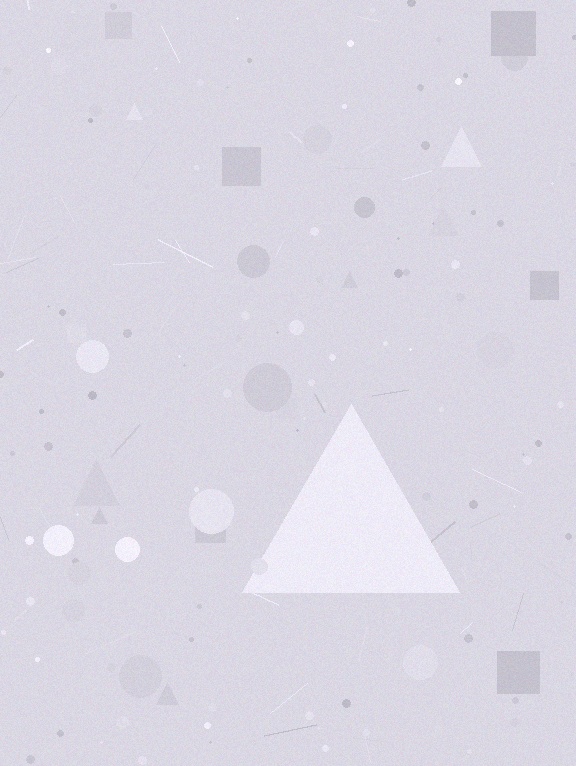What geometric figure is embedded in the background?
A triangle is embedded in the background.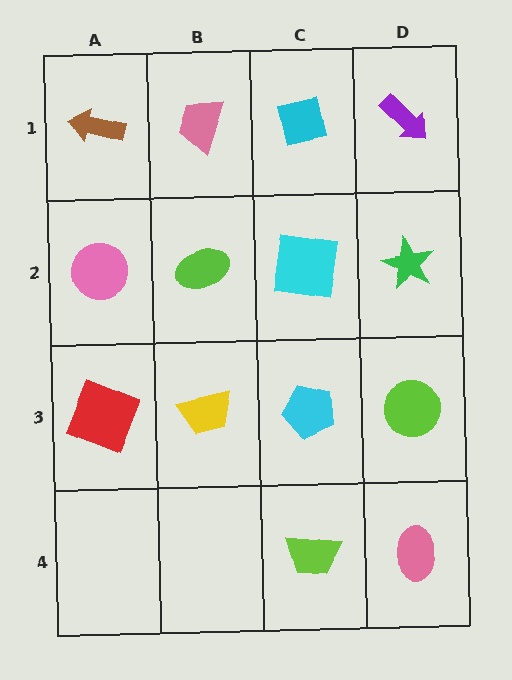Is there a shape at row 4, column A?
No, that cell is empty.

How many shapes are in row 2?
4 shapes.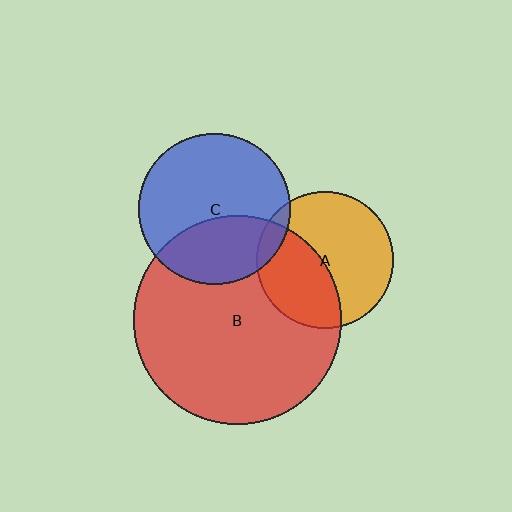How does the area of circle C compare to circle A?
Approximately 1.2 times.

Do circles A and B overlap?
Yes.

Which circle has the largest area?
Circle B (red).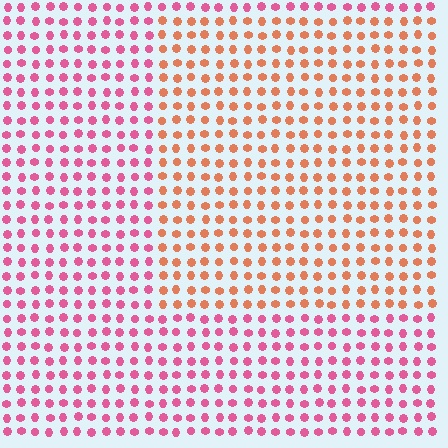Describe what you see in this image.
The image is filled with small pink elements in a uniform arrangement. A rectangle-shaped region is visible where the elements are tinted to a slightly different hue, forming a subtle color boundary.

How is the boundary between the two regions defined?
The boundary is defined purely by a slight shift in hue (about 43 degrees). Spacing, size, and orientation are identical on both sides.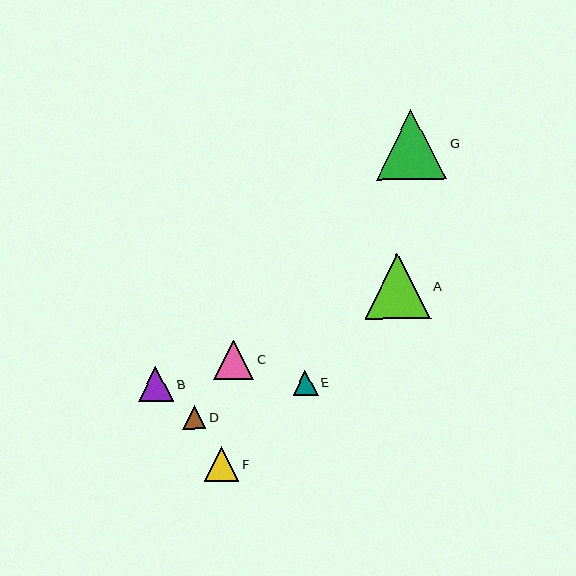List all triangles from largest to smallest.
From largest to smallest: G, A, C, B, F, E, D.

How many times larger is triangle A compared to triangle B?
Triangle A is approximately 1.9 times the size of triangle B.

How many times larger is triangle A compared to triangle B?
Triangle A is approximately 1.9 times the size of triangle B.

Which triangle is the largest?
Triangle G is the largest with a size of approximately 70 pixels.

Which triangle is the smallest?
Triangle D is the smallest with a size of approximately 23 pixels.